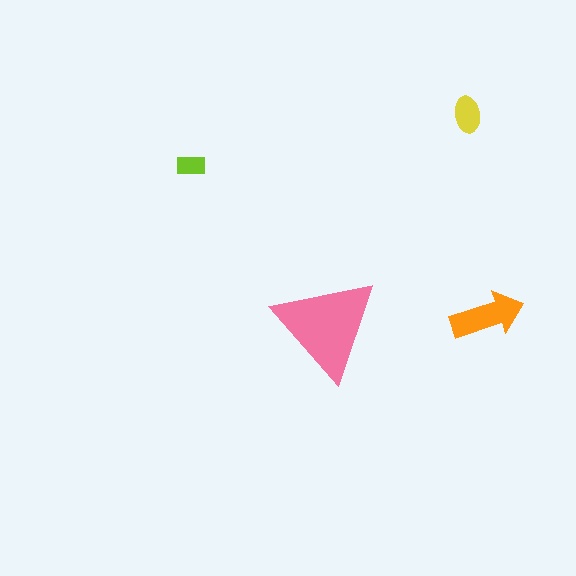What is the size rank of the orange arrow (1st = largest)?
2nd.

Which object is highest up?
The yellow ellipse is topmost.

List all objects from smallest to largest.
The lime rectangle, the yellow ellipse, the orange arrow, the pink triangle.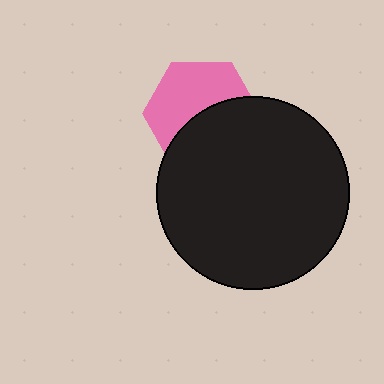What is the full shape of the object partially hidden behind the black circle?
The partially hidden object is a pink hexagon.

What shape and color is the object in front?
The object in front is a black circle.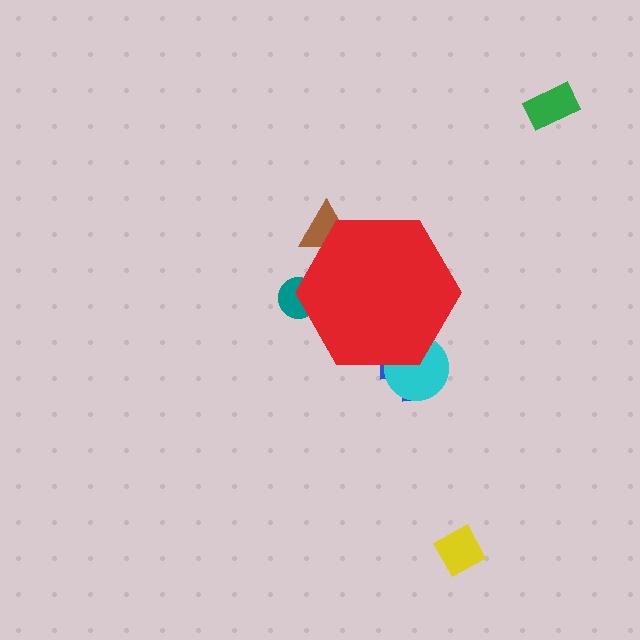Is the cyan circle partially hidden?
Yes, the cyan circle is partially hidden behind the red hexagon.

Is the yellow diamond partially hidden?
No, the yellow diamond is fully visible.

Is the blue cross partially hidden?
Yes, the blue cross is partially hidden behind the red hexagon.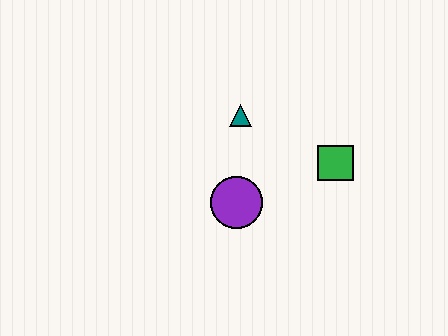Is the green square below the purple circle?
No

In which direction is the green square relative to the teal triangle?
The green square is to the right of the teal triangle.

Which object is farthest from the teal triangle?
The green square is farthest from the teal triangle.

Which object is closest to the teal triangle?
The purple circle is closest to the teal triangle.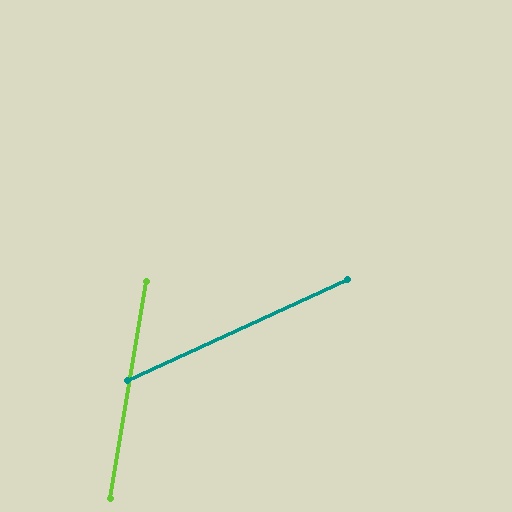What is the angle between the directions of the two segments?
Approximately 56 degrees.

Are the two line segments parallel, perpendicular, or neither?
Neither parallel nor perpendicular — they differ by about 56°.